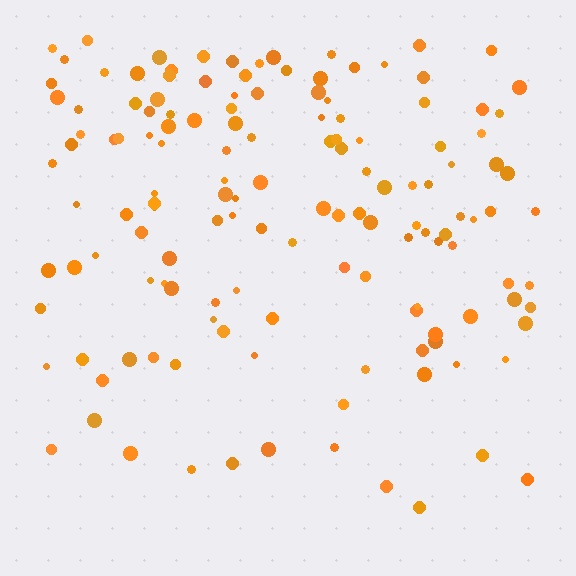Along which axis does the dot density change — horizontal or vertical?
Vertical.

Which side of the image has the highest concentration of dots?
The top.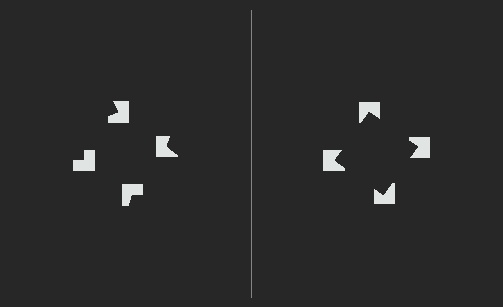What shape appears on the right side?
An illusory square.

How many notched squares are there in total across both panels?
8 — 4 on each side.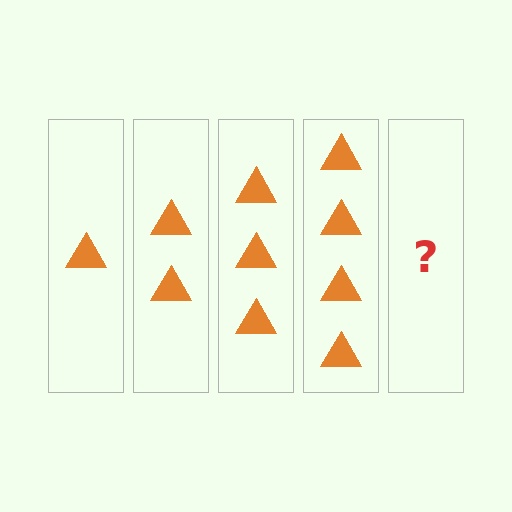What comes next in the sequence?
The next element should be 5 triangles.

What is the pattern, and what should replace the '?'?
The pattern is that each step adds one more triangle. The '?' should be 5 triangles.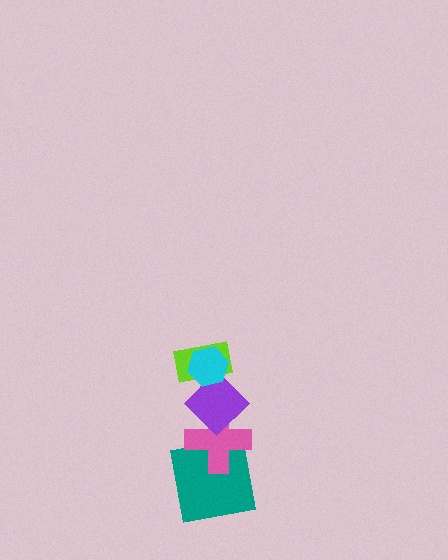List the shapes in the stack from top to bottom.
From top to bottom: the cyan hexagon, the lime rectangle, the purple diamond, the pink cross, the teal square.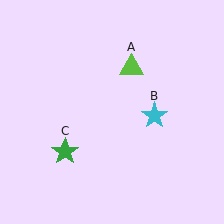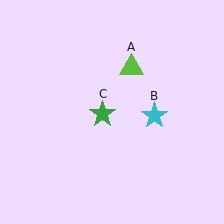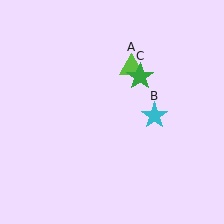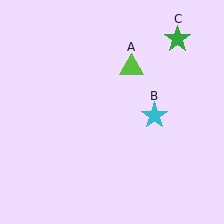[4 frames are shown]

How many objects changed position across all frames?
1 object changed position: green star (object C).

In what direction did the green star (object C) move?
The green star (object C) moved up and to the right.